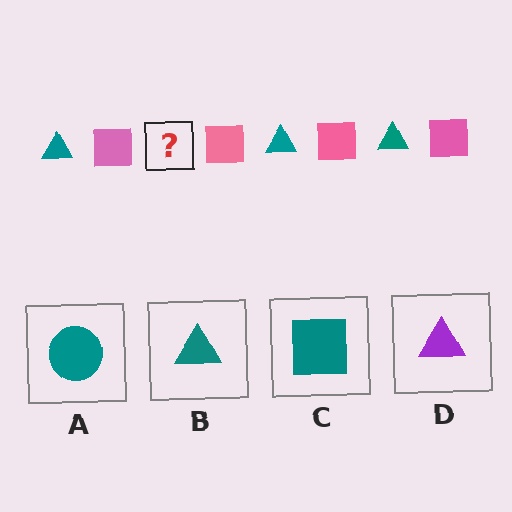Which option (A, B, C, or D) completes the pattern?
B.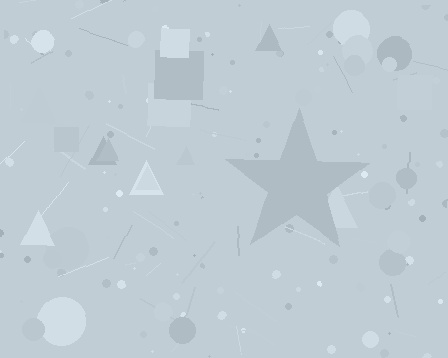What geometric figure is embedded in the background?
A star is embedded in the background.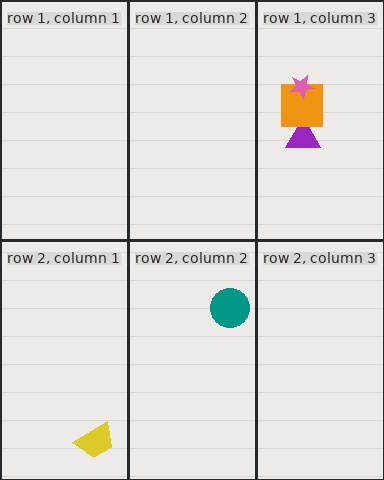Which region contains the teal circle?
The row 2, column 2 region.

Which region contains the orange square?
The row 1, column 3 region.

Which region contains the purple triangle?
The row 1, column 3 region.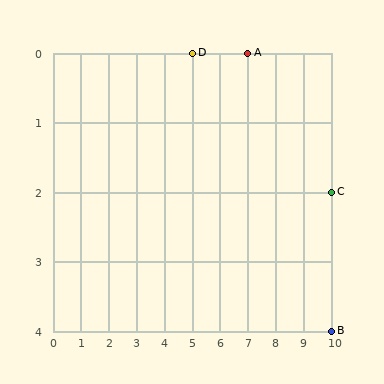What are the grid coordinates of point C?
Point C is at grid coordinates (10, 2).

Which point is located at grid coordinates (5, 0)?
Point D is at (5, 0).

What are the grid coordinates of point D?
Point D is at grid coordinates (5, 0).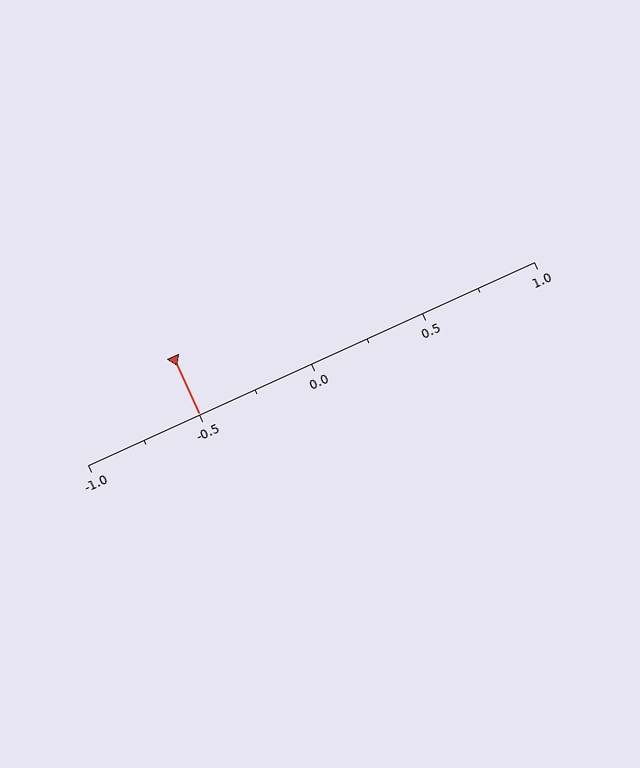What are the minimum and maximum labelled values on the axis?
The axis runs from -1.0 to 1.0.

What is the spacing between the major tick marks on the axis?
The major ticks are spaced 0.5 apart.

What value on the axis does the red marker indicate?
The marker indicates approximately -0.5.